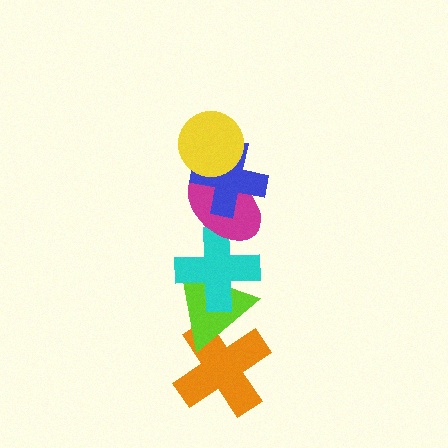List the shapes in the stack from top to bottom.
From top to bottom: the yellow circle, the blue cross, the magenta ellipse, the cyan cross, the lime triangle, the orange cross.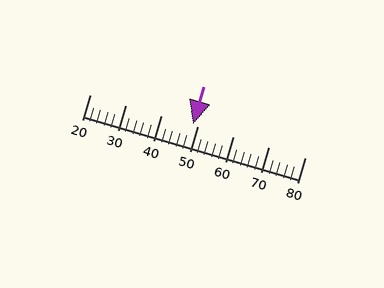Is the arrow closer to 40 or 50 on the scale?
The arrow is closer to 50.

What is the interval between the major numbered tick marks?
The major tick marks are spaced 10 units apart.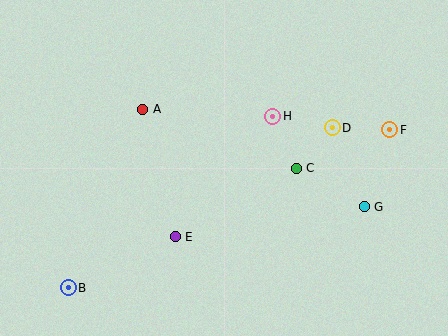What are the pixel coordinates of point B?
Point B is at (68, 288).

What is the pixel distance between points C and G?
The distance between C and G is 78 pixels.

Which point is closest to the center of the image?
Point H at (273, 116) is closest to the center.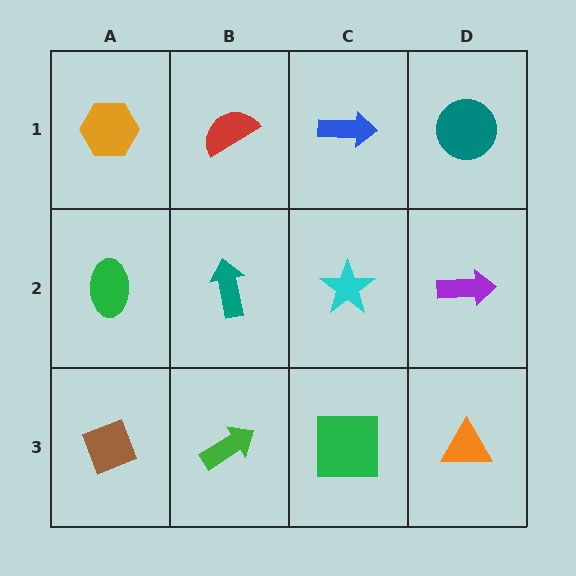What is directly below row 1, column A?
A green ellipse.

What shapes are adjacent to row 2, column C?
A blue arrow (row 1, column C), a green square (row 3, column C), a teal arrow (row 2, column B), a purple arrow (row 2, column D).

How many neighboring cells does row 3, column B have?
3.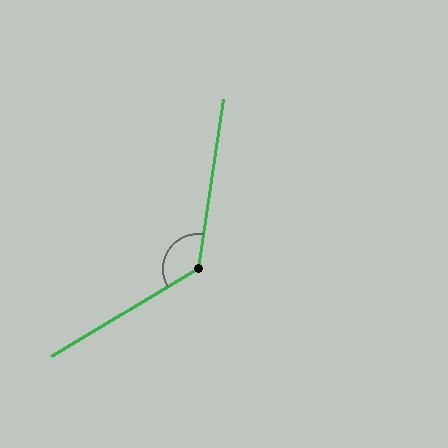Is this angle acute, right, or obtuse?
It is obtuse.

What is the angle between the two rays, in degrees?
Approximately 129 degrees.